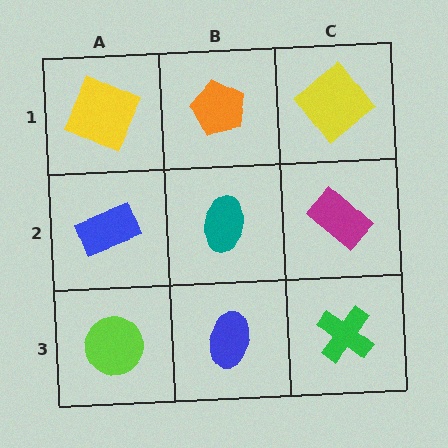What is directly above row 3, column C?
A magenta rectangle.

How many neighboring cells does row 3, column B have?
3.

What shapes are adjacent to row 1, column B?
A teal ellipse (row 2, column B), a yellow square (row 1, column A), a yellow diamond (row 1, column C).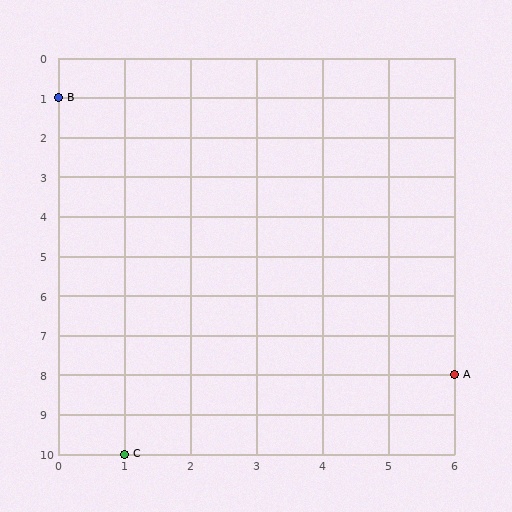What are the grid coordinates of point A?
Point A is at grid coordinates (6, 8).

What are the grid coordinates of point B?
Point B is at grid coordinates (0, 1).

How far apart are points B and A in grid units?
Points B and A are 6 columns and 7 rows apart (about 9.2 grid units diagonally).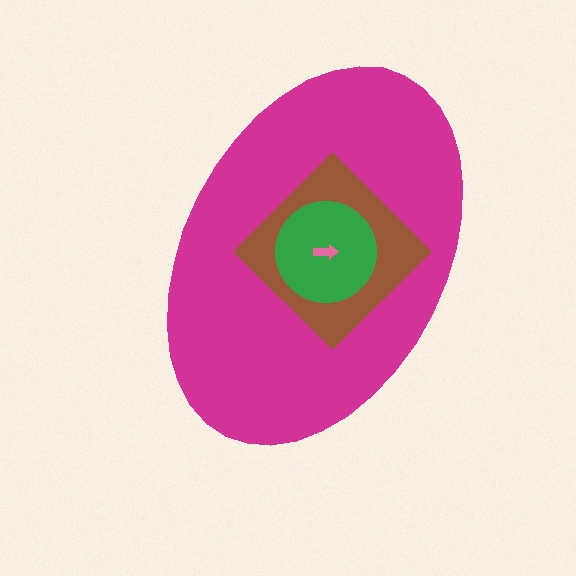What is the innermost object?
The pink arrow.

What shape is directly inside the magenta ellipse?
The brown diamond.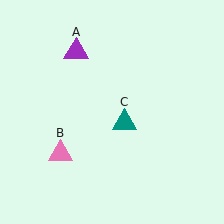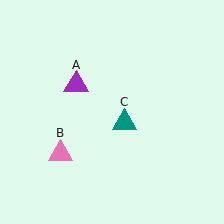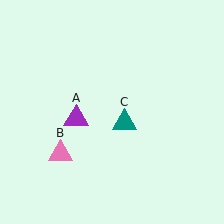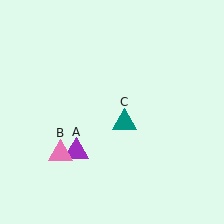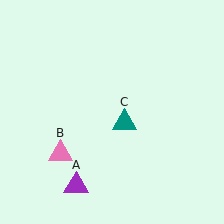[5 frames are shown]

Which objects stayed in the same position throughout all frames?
Pink triangle (object B) and teal triangle (object C) remained stationary.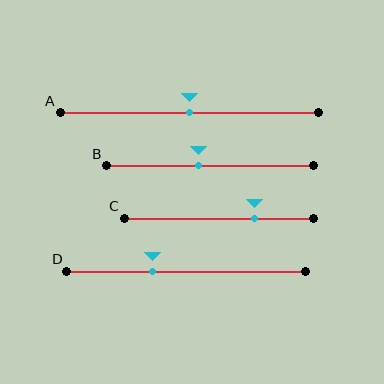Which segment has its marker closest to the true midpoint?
Segment A has its marker closest to the true midpoint.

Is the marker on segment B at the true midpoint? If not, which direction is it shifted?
No, the marker on segment B is shifted to the left by about 6% of the segment length.